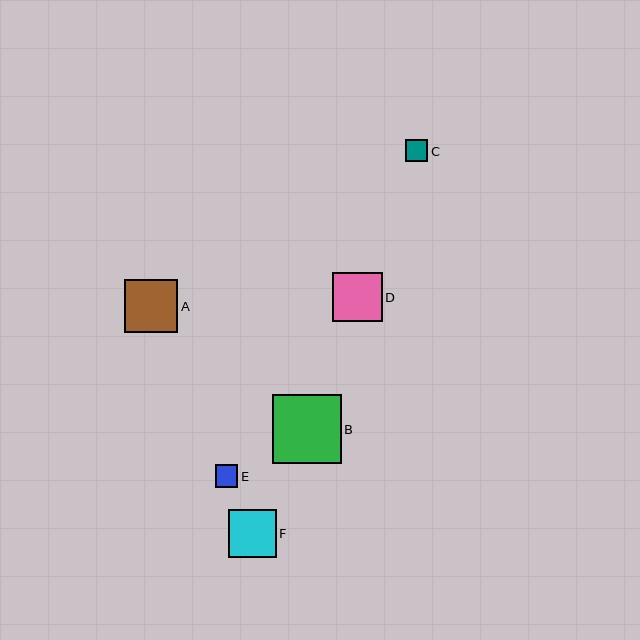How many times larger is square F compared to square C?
Square F is approximately 2.1 times the size of square C.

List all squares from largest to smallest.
From largest to smallest: B, A, D, F, E, C.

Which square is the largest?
Square B is the largest with a size of approximately 69 pixels.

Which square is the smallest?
Square C is the smallest with a size of approximately 22 pixels.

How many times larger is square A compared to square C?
Square A is approximately 2.4 times the size of square C.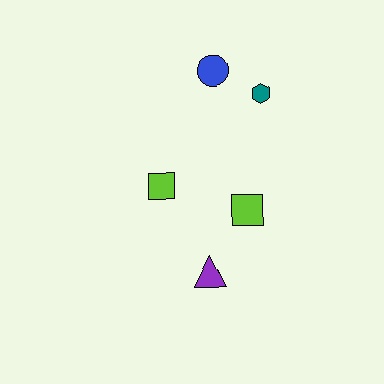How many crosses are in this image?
There are no crosses.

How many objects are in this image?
There are 5 objects.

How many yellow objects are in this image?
There are no yellow objects.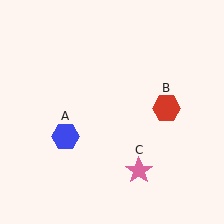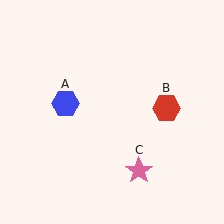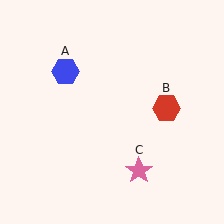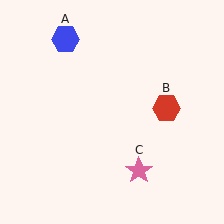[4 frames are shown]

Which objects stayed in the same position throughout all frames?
Red hexagon (object B) and pink star (object C) remained stationary.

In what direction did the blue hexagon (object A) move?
The blue hexagon (object A) moved up.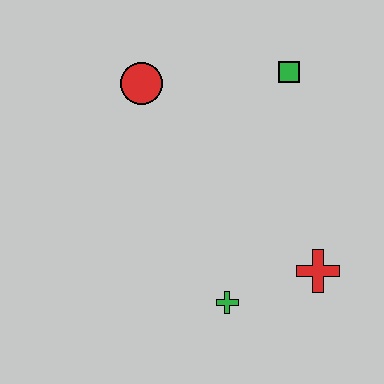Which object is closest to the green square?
The red circle is closest to the green square.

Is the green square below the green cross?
No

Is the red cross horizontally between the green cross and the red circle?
No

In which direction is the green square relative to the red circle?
The green square is to the right of the red circle.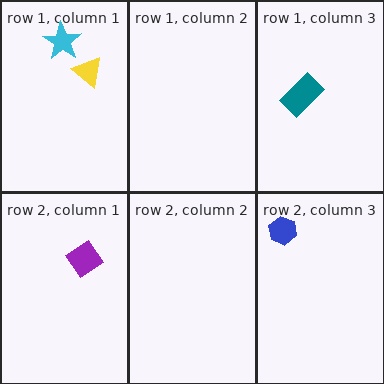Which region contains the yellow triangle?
The row 1, column 1 region.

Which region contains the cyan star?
The row 1, column 1 region.